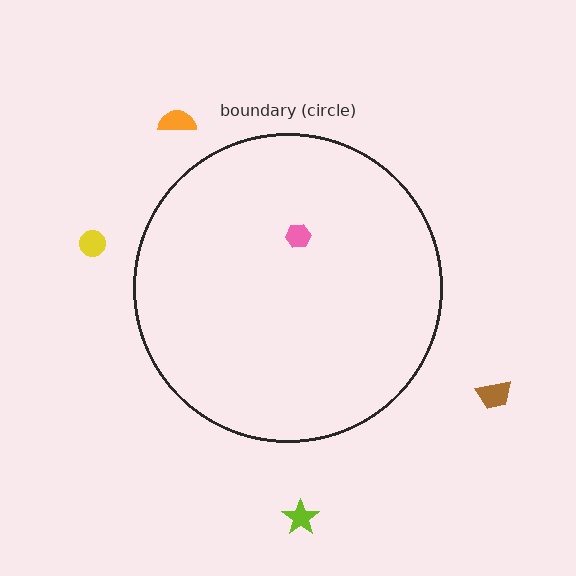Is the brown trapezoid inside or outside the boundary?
Outside.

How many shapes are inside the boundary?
1 inside, 4 outside.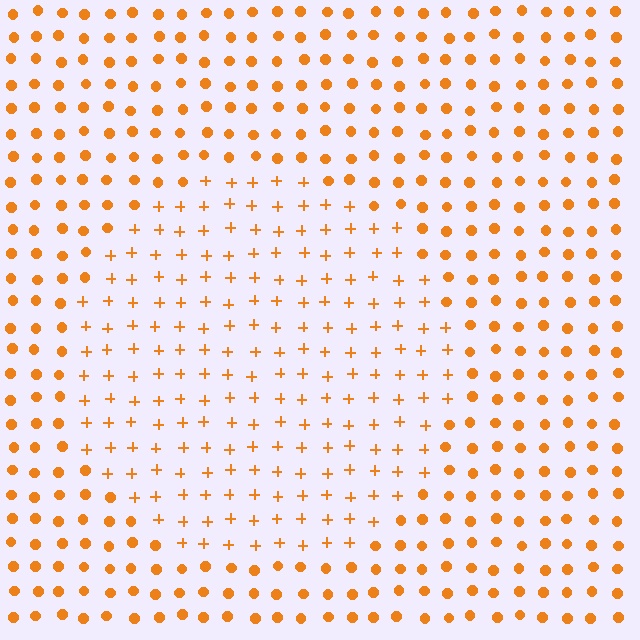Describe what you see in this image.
The image is filled with small orange elements arranged in a uniform grid. A circle-shaped region contains plus signs, while the surrounding area contains circles. The boundary is defined purely by the change in element shape.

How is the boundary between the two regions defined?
The boundary is defined by a change in element shape: plus signs inside vs. circles outside. All elements share the same color and spacing.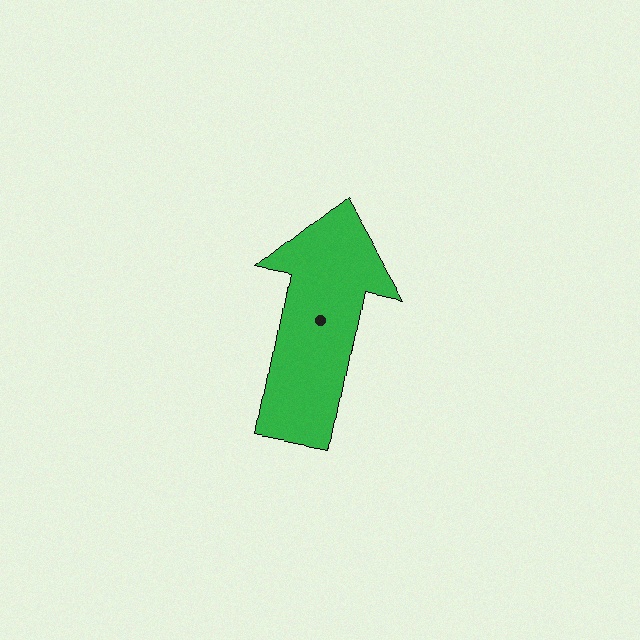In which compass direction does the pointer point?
North.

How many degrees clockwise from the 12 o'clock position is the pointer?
Approximately 11 degrees.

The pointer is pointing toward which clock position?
Roughly 12 o'clock.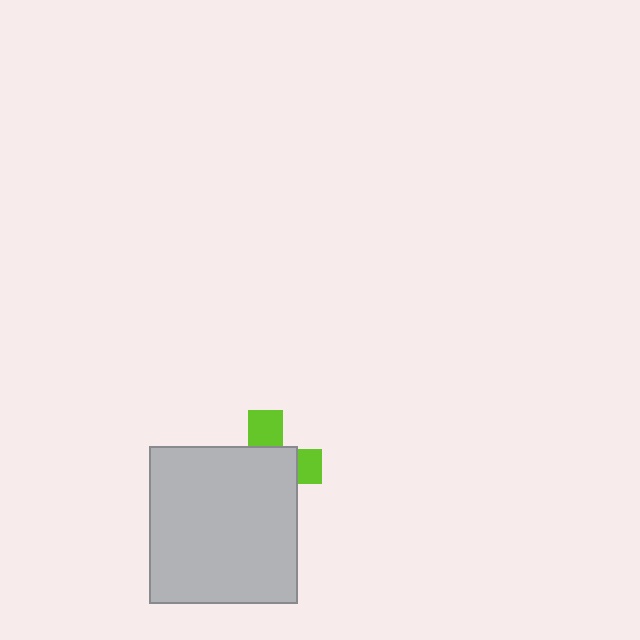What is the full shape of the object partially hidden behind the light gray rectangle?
The partially hidden object is a lime cross.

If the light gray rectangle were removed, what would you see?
You would see the complete lime cross.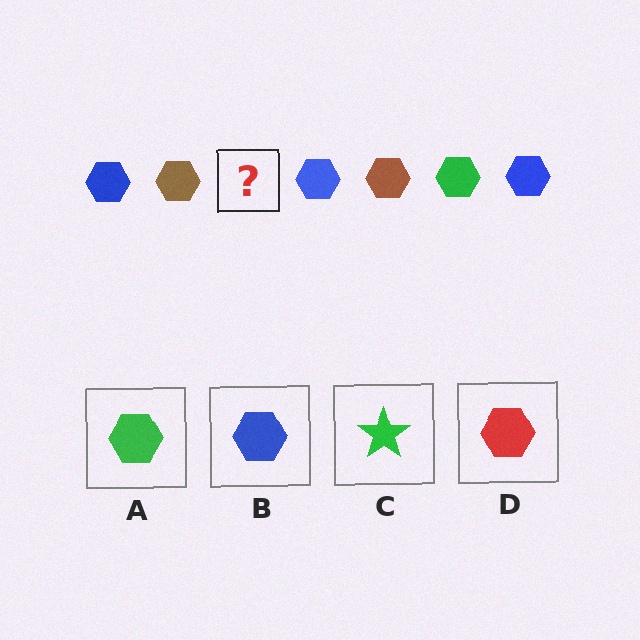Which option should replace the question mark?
Option A.